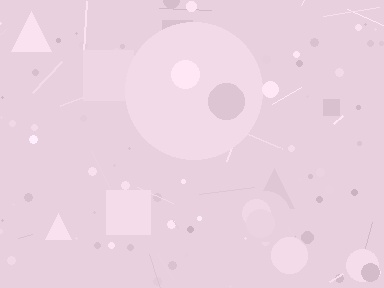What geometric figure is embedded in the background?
A circle is embedded in the background.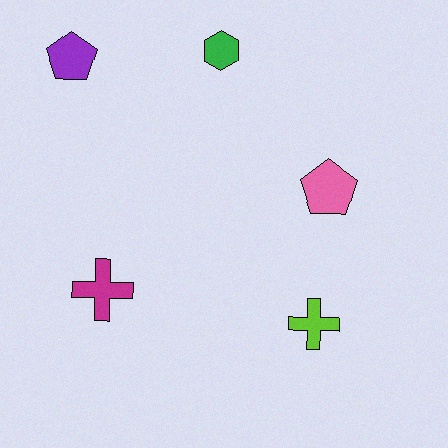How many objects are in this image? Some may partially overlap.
There are 5 objects.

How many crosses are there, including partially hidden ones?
There are 2 crosses.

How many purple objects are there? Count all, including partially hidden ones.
There is 1 purple object.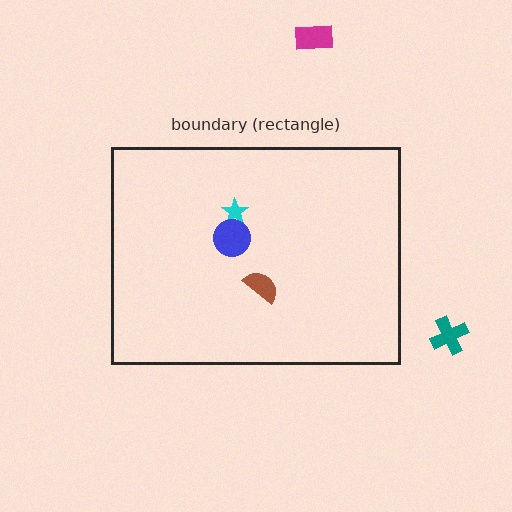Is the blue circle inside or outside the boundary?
Inside.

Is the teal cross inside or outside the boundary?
Outside.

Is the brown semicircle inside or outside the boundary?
Inside.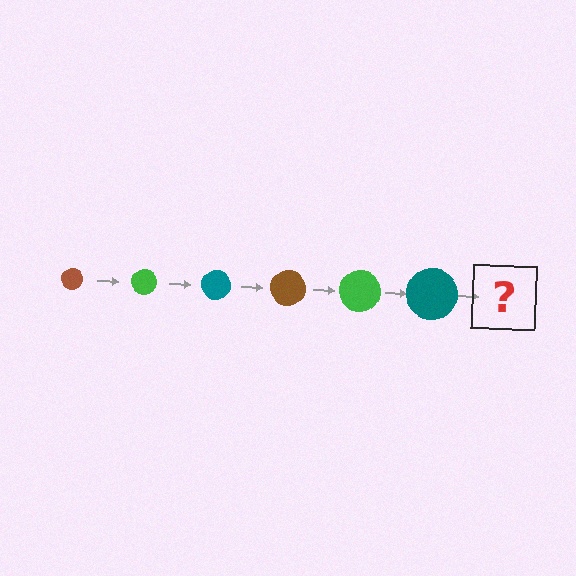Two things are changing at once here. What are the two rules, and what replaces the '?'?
The two rules are that the circle grows larger each step and the color cycles through brown, green, and teal. The '?' should be a brown circle, larger than the previous one.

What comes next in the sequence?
The next element should be a brown circle, larger than the previous one.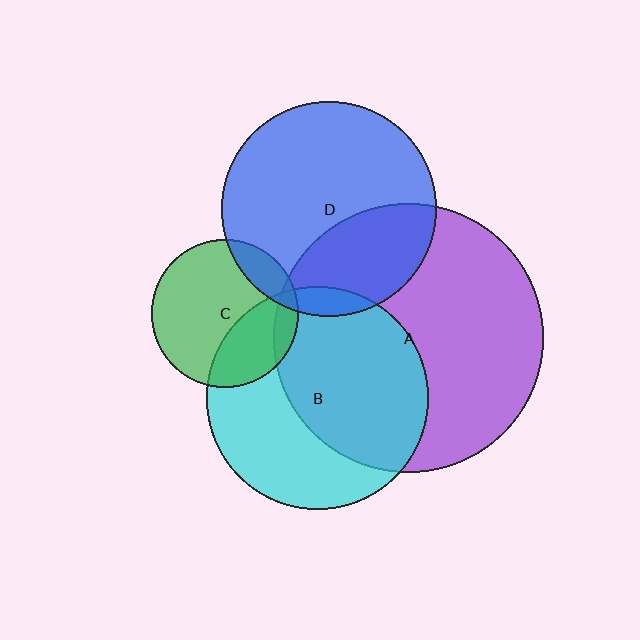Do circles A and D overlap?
Yes.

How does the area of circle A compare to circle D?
Approximately 1.6 times.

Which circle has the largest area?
Circle A (purple).